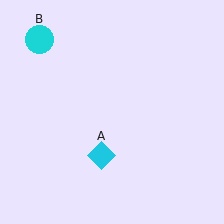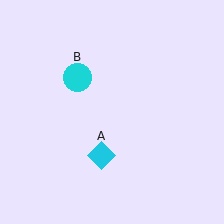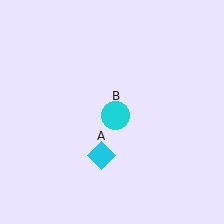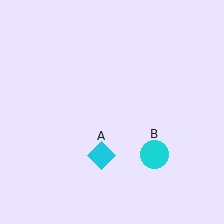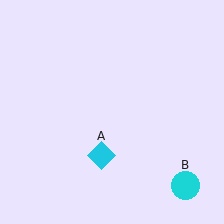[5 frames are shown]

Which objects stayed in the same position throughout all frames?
Cyan diamond (object A) remained stationary.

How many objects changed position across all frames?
1 object changed position: cyan circle (object B).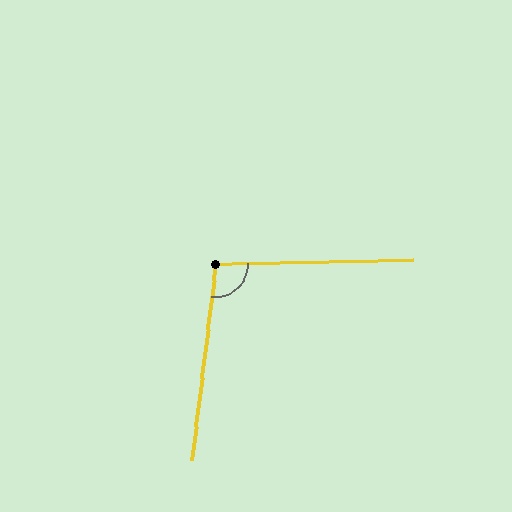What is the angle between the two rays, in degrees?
Approximately 98 degrees.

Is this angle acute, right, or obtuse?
It is obtuse.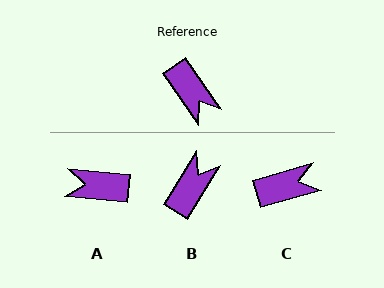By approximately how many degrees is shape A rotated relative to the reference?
Approximately 130 degrees clockwise.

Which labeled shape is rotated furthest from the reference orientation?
A, about 130 degrees away.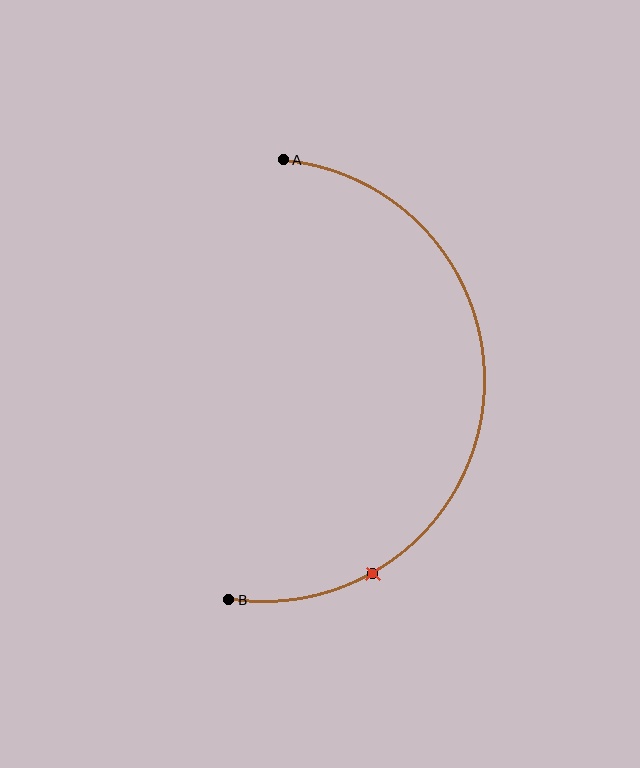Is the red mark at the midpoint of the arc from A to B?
No. The red mark lies on the arc but is closer to endpoint B. The arc midpoint would be at the point on the curve equidistant along the arc from both A and B.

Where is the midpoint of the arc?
The arc midpoint is the point on the curve farthest from the straight line joining A and B. It sits to the right of that line.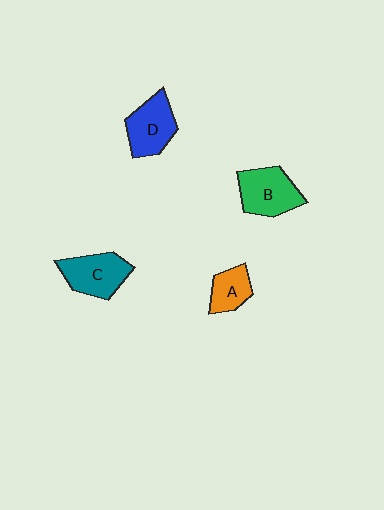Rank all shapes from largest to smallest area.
From largest to smallest: B (green), C (teal), D (blue), A (orange).